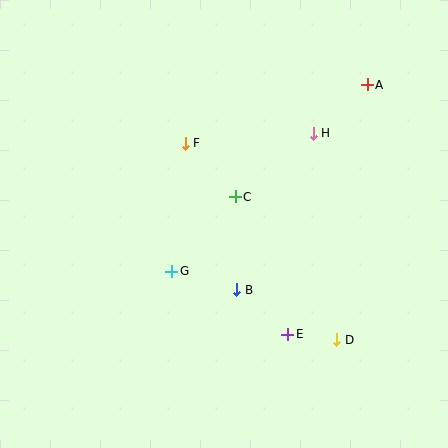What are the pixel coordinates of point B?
Point B is at (237, 290).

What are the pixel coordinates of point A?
Point A is at (367, 85).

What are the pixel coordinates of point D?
Point D is at (337, 340).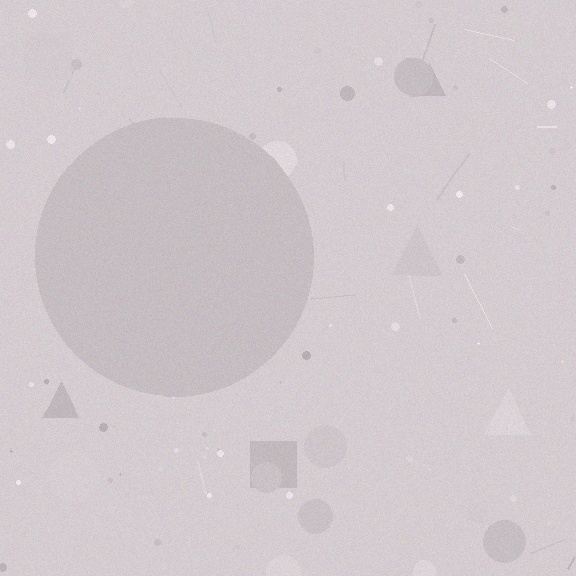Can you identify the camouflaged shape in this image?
The camouflaged shape is a circle.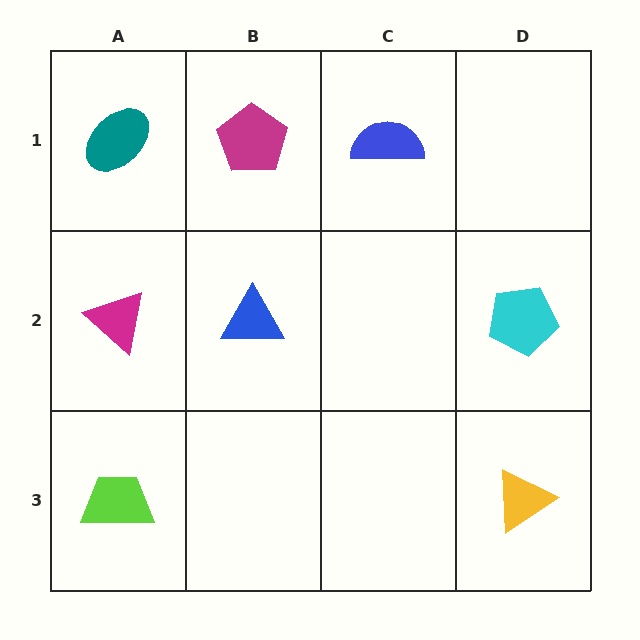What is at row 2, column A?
A magenta triangle.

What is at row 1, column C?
A blue semicircle.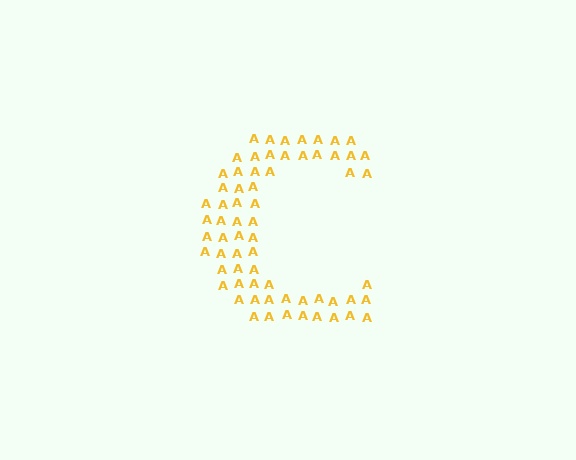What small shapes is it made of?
It is made of small letter A's.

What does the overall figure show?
The overall figure shows the letter C.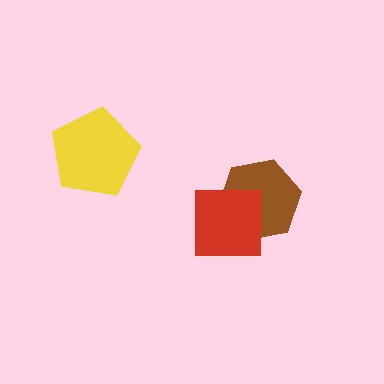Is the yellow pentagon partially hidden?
No, no other shape covers it.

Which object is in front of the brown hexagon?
The red square is in front of the brown hexagon.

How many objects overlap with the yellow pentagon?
0 objects overlap with the yellow pentagon.